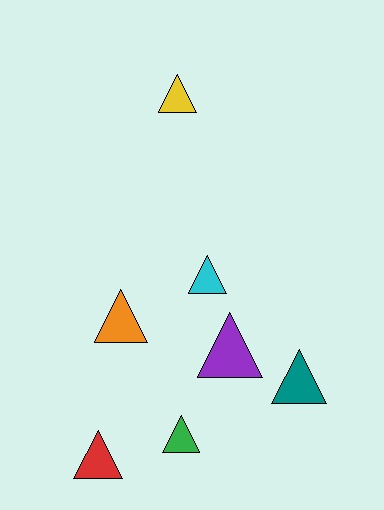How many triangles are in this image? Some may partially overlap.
There are 7 triangles.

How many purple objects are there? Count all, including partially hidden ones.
There is 1 purple object.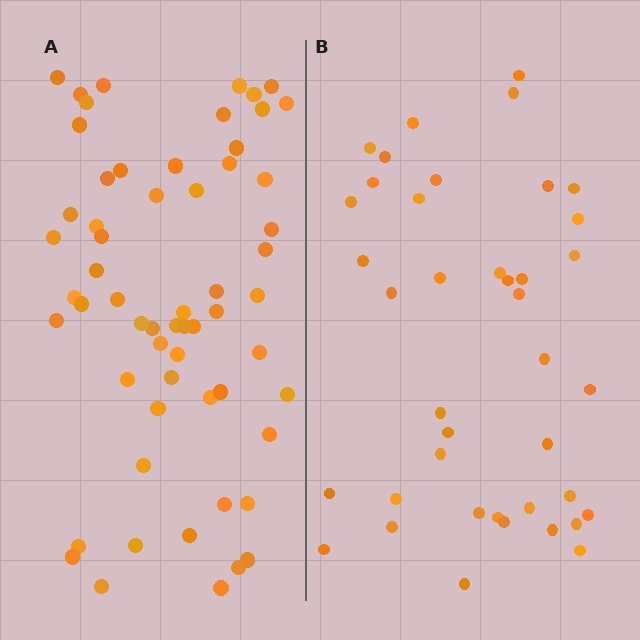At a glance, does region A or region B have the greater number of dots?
Region A (the left region) has more dots.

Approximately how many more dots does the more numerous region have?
Region A has approximately 20 more dots than region B.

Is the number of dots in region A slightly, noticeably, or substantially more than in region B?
Region A has substantially more. The ratio is roughly 1.5 to 1.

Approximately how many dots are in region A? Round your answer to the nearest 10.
About 60 dots.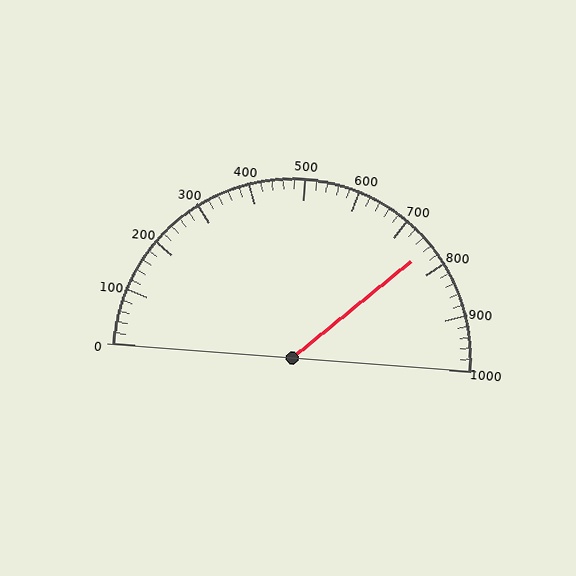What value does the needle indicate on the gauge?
The needle indicates approximately 760.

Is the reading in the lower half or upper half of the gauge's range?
The reading is in the upper half of the range (0 to 1000).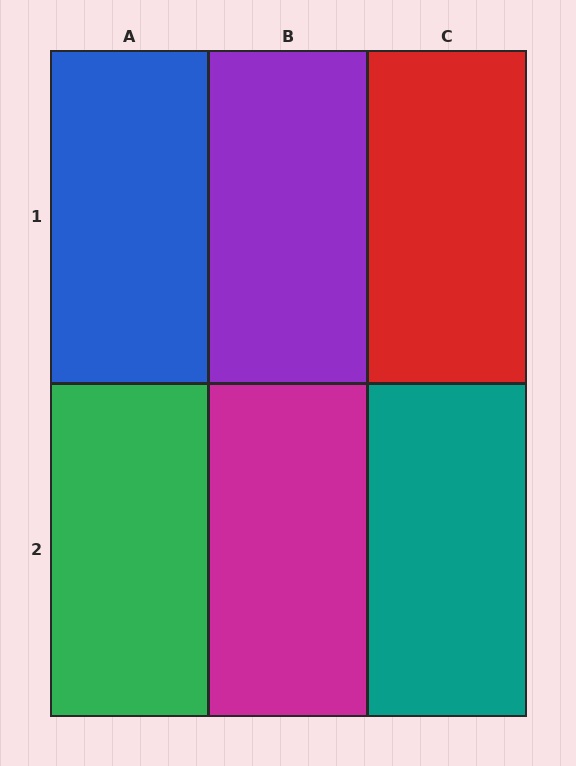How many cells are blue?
1 cell is blue.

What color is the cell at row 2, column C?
Teal.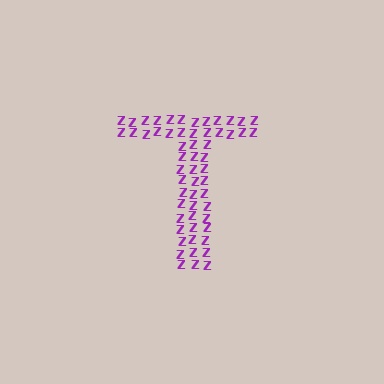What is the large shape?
The large shape is the letter T.